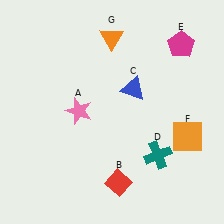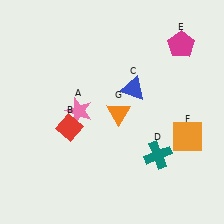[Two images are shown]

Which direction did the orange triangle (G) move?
The orange triangle (G) moved down.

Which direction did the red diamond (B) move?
The red diamond (B) moved up.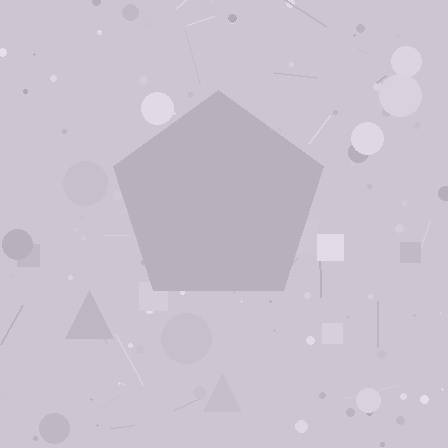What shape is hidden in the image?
A pentagon is hidden in the image.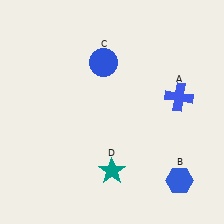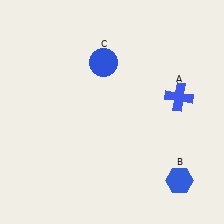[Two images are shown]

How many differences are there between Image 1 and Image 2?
There is 1 difference between the two images.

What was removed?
The teal star (D) was removed in Image 2.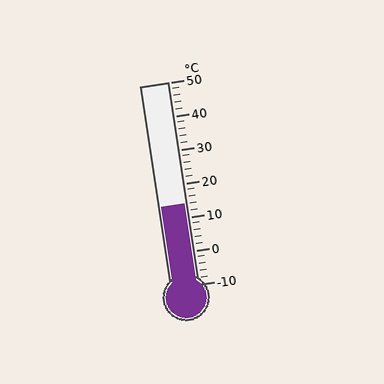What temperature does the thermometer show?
The thermometer shows approximately 14°C.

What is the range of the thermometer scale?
The thermometer scale ranges from -10°C to 50°C.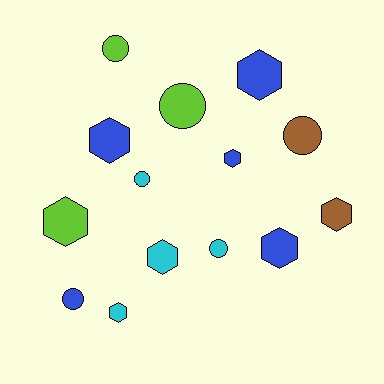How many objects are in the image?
There are 14 objects.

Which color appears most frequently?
Blue, with 5 objects.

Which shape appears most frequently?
Hexagon, with 8 objects.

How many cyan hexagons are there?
There are 2 cyan hexagons.